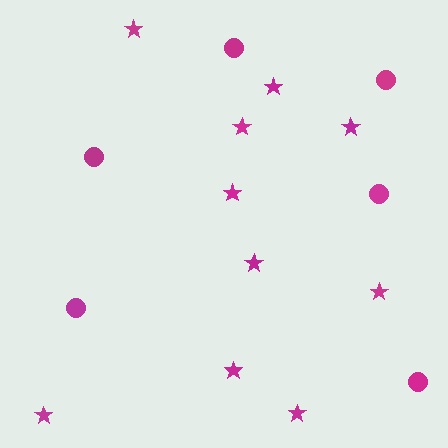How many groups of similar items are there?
There are 2 groups: one group of stars (10) and one group of circles (6).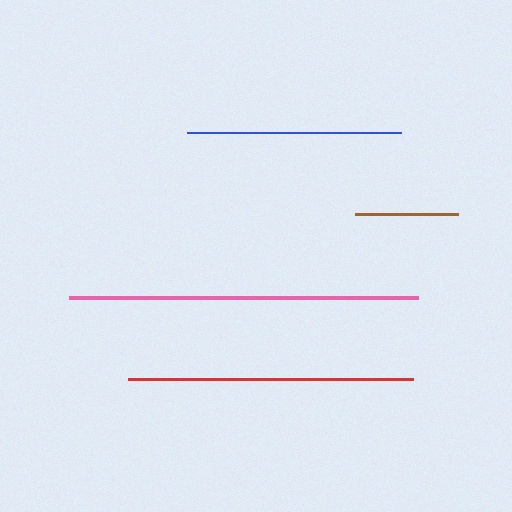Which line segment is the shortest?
The brown line is the shortest at approximately 103 pixels.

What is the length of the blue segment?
The blue segment is approximately 214 pixels long.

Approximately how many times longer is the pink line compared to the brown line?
The pink line is approximately 3.4 times the length of the brown line.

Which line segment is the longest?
The pink line is the longest at approximately 349 pixels.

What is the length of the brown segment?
The brown segment is approximately 103 pixels long.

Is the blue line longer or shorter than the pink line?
The pink line is longer than the blue line.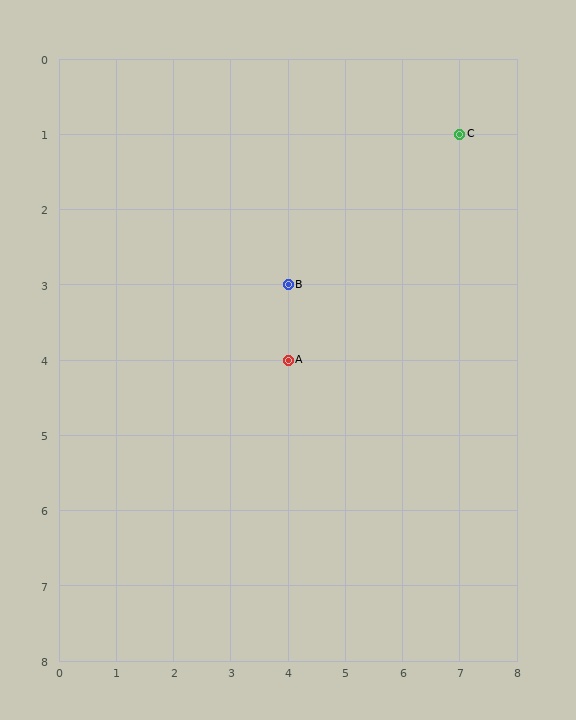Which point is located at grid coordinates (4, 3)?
Point B is at (4, 3).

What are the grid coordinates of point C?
Point C is at grid coordinates (7, 1).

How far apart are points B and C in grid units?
Points B and C are 3 columns and 2 rows apart (about 3.6 grid units diagonally).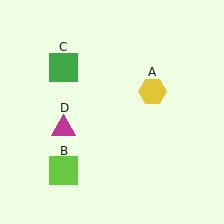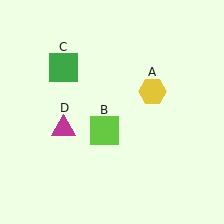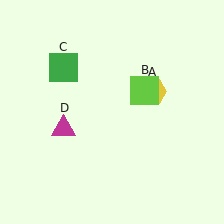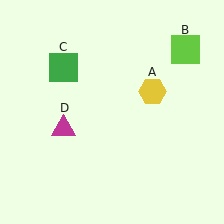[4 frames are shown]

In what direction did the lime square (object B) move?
The lime square (object B) moved up and to the right.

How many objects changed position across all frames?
1 object changed position: lime square (object B).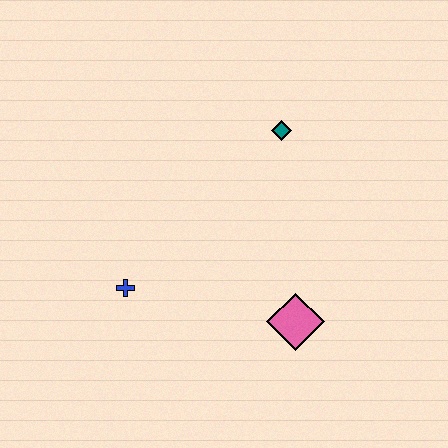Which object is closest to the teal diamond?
The pink diamond is closest to the teal diamond.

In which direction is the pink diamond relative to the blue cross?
The pink diamond is to the right of the blue cross.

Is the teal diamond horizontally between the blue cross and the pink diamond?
Yes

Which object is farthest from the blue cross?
The teal diamond is farthest from the blue cross.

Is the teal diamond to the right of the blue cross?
Yes